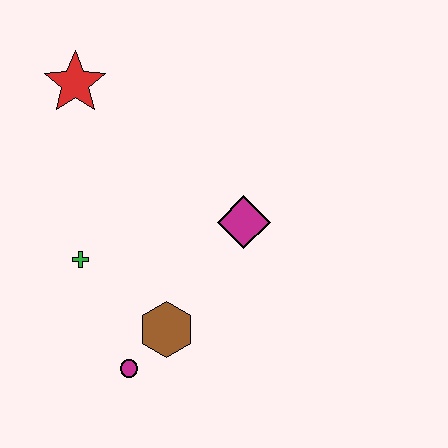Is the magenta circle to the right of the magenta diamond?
No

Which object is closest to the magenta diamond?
The brown hexagon is closest to the magenta diamond.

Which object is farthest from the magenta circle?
The red star is farthest from the magenta circle.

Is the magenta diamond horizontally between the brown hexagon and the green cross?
No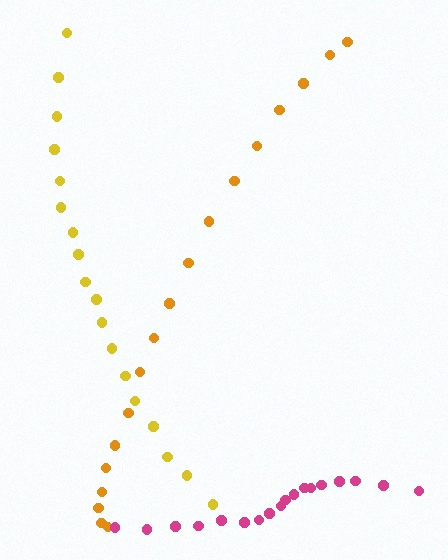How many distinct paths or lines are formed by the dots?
There are 3 distinct paths.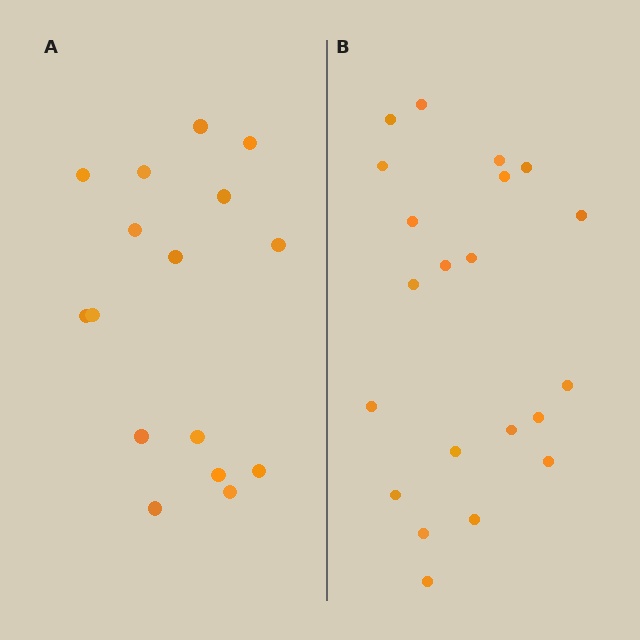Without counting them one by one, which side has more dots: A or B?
Region B (the right region) has more dots.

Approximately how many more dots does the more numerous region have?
Region B has about 5 more dots than region A.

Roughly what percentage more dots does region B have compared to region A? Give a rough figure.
About 30% more.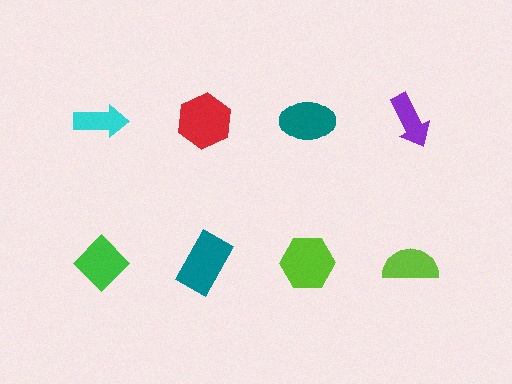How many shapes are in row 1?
4 shapes.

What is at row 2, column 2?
A teal rectangle.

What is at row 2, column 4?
A lime semicircle.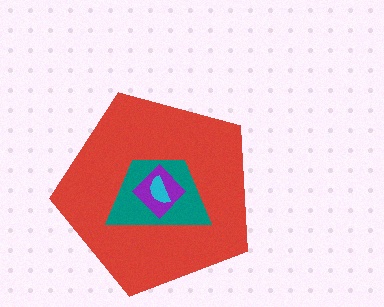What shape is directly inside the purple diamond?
The cyan semicircle.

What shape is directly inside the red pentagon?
The teal trapezoid.